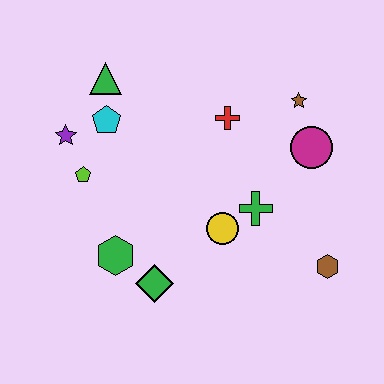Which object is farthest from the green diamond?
The brown star is farthest from the green diamond.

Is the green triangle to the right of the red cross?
No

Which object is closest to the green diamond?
The green hexagon is closest to the green diamond.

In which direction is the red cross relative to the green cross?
The red cross is above the green cross.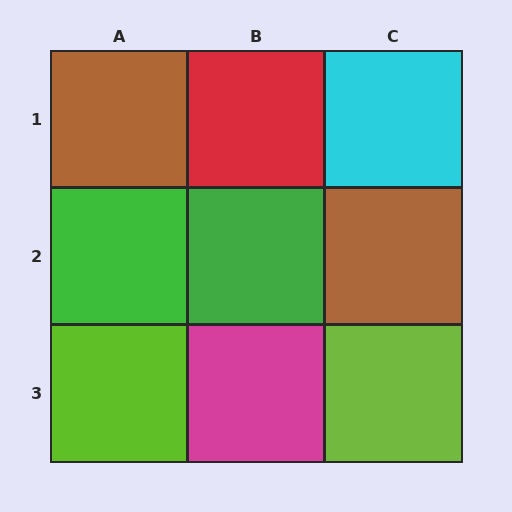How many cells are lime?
2 cells are lime.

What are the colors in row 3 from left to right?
Lime, magenta, lime.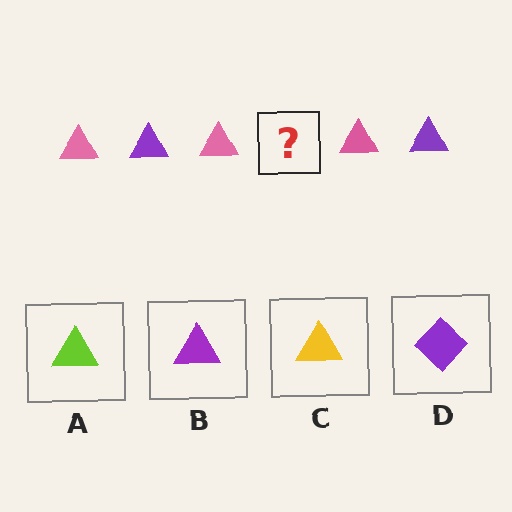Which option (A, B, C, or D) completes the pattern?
B.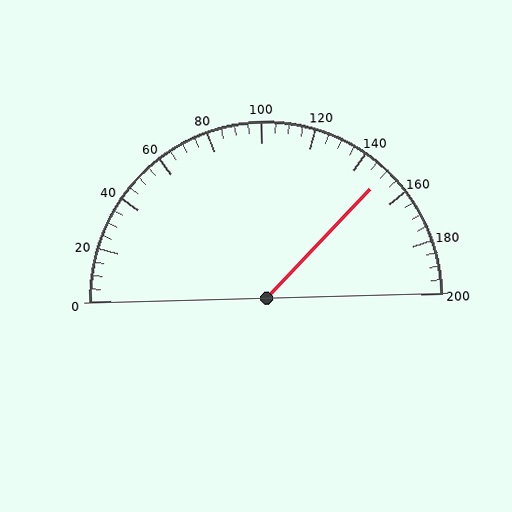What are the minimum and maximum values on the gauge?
The gauge ranges from 0 to 200.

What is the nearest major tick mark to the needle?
The nearest major tick mark is 160.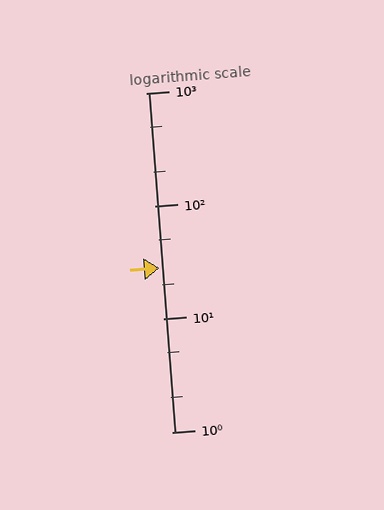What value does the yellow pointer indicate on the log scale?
The pointer indicates approximately 28.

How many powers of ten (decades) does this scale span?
The scale spans 3 decades, from 1 to 1000.